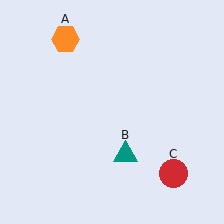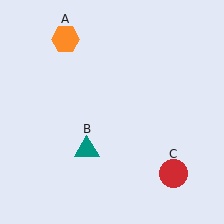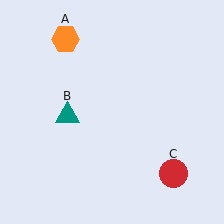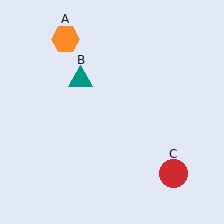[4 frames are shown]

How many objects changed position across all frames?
1 object changed position: teal triangle (object B).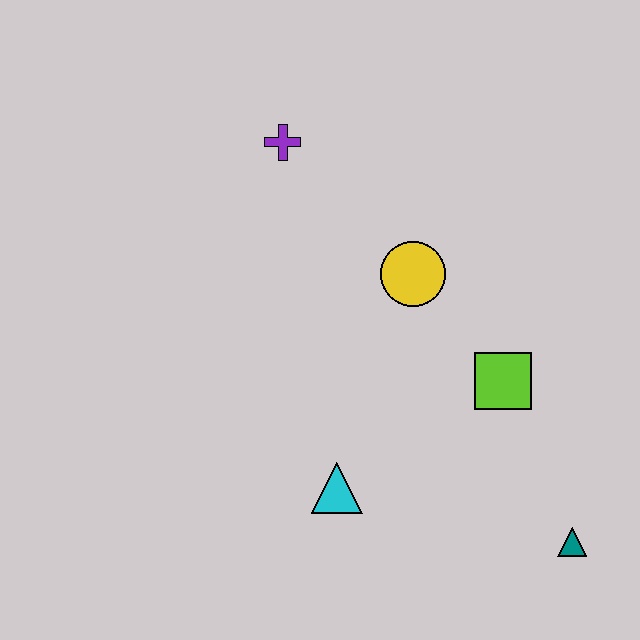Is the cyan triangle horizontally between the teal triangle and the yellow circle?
No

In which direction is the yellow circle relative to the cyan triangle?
The yellow circle is above the cyan triangle.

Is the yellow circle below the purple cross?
Yes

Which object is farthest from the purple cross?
The teal triangle is farthest from the purple cross.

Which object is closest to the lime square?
The yellow circle is closest to the lime square.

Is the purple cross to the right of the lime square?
No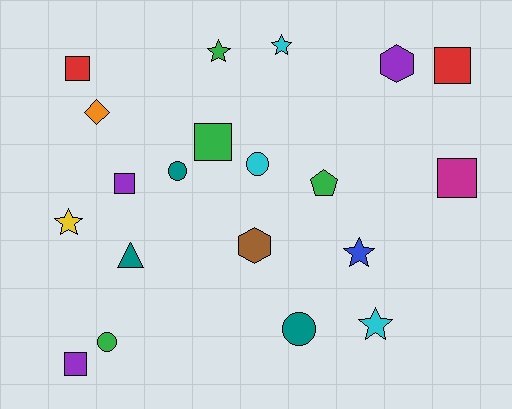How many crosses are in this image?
There are no crosses.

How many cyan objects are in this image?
There are 3 cyan objects.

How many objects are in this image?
There are 20 objects.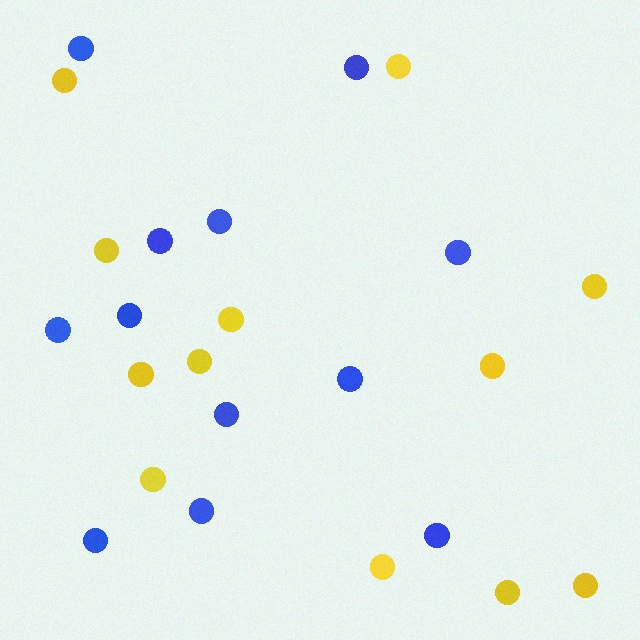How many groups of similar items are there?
There are 2 groups: one group of yellow circles (12) and one group of blue circles (12).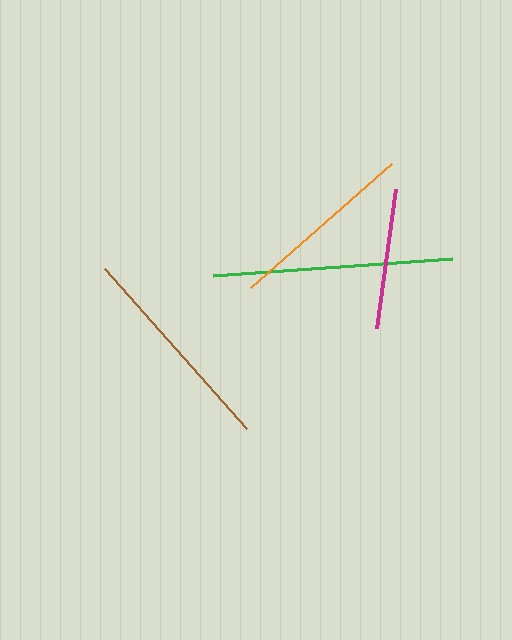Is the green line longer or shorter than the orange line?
The green line is longer than the orange line.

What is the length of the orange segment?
The orange segment is approximately 187 pixels long.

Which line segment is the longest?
The green line is the longest at approximately 240 pixels.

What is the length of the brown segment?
The brown segment is approximately 213 pixels long.